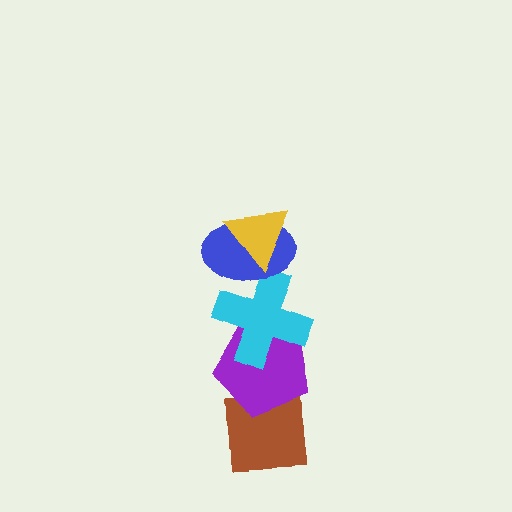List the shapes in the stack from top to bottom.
From top to bottom: the yellow triangle, the blue ellipse, the cyan cross, the purple pentagon, the brown square.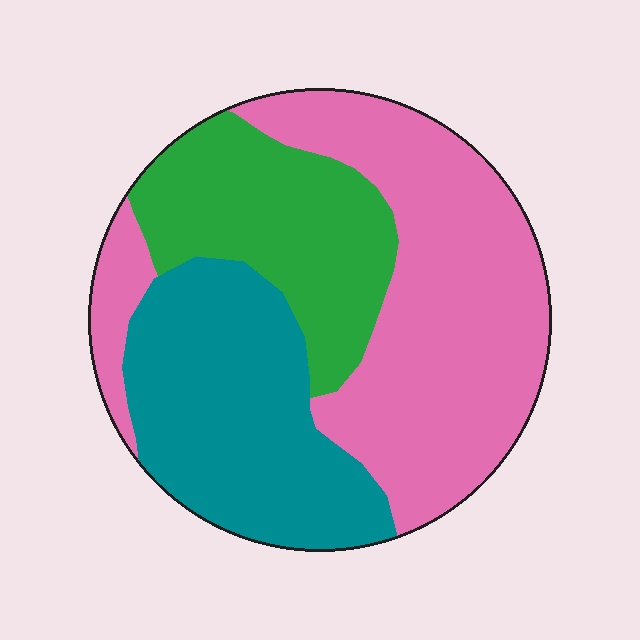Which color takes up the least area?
Green, at roughly 25%.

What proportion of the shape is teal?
Teal covers 30% of the shape.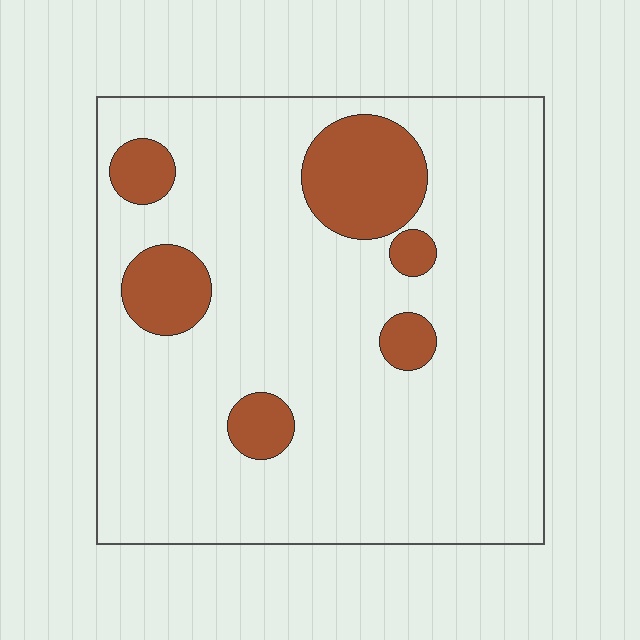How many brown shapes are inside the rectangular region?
6.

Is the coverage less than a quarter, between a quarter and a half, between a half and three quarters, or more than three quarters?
Less than a quarter.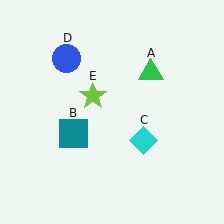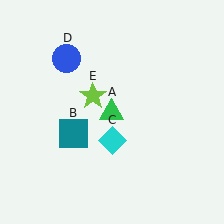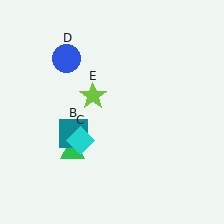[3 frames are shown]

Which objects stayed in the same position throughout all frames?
Teal square (object B) and blue circle (object D) and lime star (object E) remained stationary.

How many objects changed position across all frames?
2 objects changed position: green triangle (object A), cyan diamond (object C).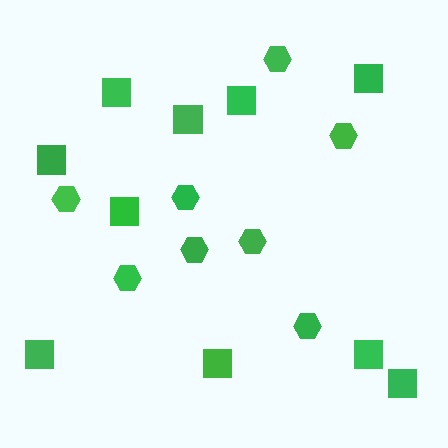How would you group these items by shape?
There are 2 groups: one group of hexagons (8) and one group of squares (10).